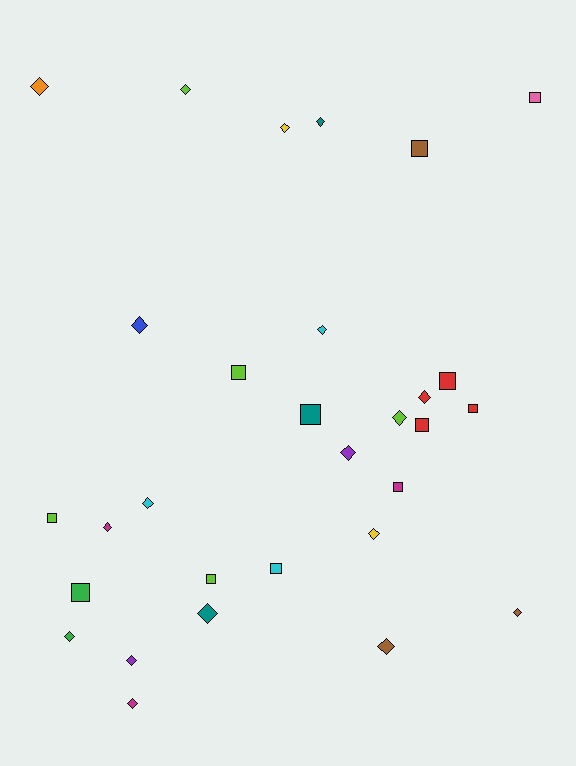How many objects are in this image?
There are 30 objects.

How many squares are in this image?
There are 12 squares.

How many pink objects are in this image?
There is 1 pink object.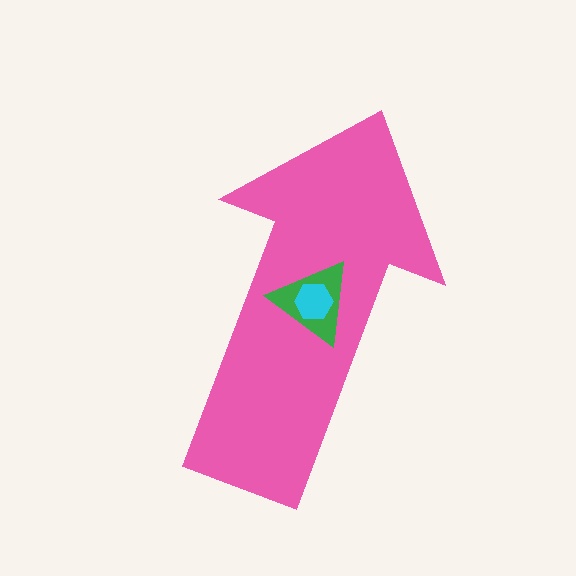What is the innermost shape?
The cyan hexagon.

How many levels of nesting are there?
3.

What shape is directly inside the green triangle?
The cyan hexagon.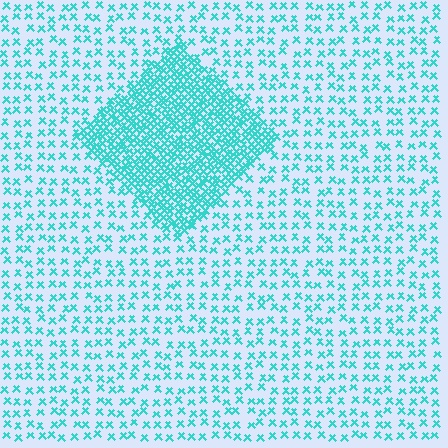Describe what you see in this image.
The image contains small cyan elements arranged at two different densities. A diamond-shaped region is visible where the elements are more densely packed than the surrounding area.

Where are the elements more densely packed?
The elements are more densely packed inside the diamond boundary.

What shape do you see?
I see a diamond.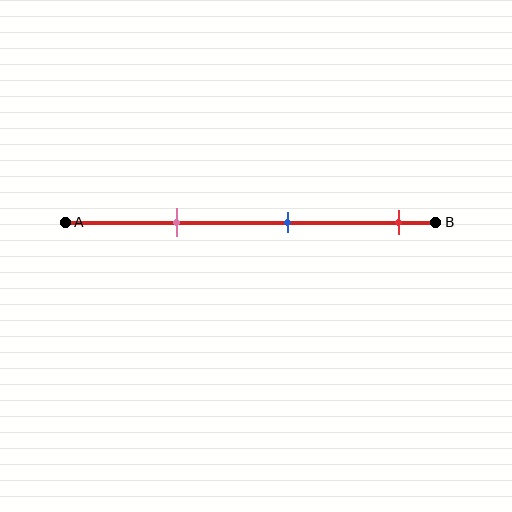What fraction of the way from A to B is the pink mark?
The pink mark is approximately 30% (0.3) of the way from A to B.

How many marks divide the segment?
There are 3 marks dividing the segment.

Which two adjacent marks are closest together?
The pink and blue marks are the closest adjacent pair.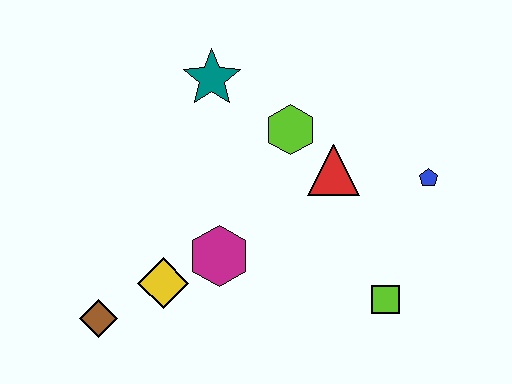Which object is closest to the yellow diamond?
The magenta hexagon is closest to the yellow diamond.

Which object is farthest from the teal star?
The lime square is farthest from the teal star.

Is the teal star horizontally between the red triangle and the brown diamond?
Yes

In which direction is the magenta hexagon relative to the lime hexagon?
The magenta hexagon is below the lime hexagon.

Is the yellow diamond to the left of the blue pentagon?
Yes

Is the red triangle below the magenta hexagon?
No